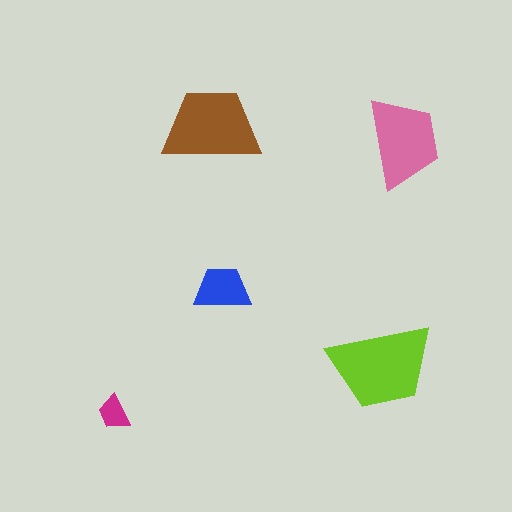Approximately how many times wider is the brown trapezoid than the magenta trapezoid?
About 2.5 times wider.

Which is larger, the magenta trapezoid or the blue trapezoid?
The blue one.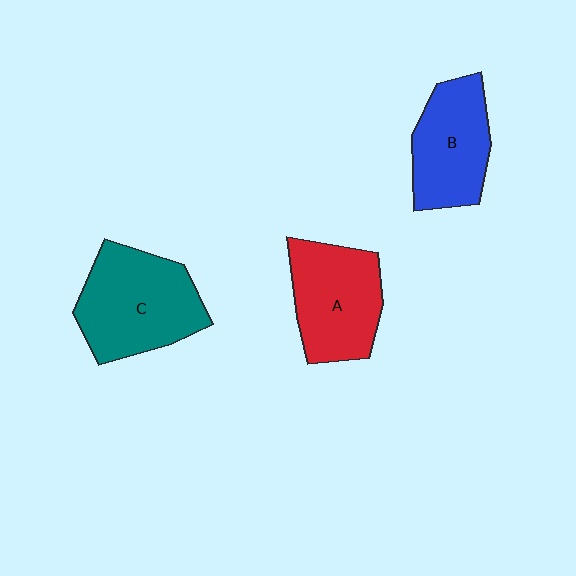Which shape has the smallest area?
Shape B (blue).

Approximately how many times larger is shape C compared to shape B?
Approximately 1.3 times.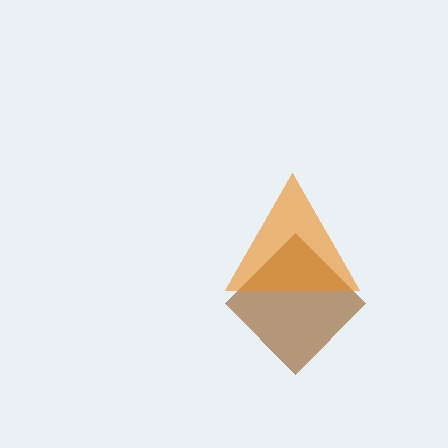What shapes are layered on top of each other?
The layered shapes are: a brown diamond, an orange triangle.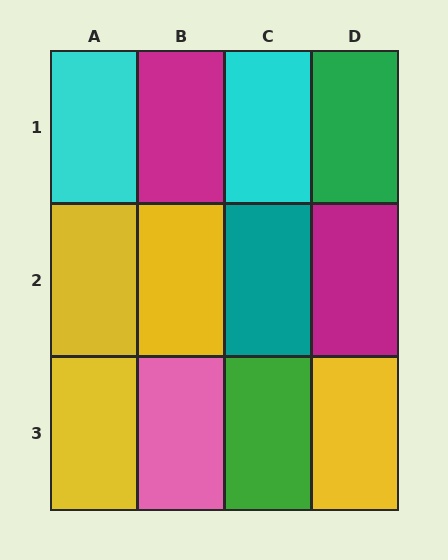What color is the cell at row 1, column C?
Cyan.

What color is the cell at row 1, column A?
Cyan.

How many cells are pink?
1 cell is pink.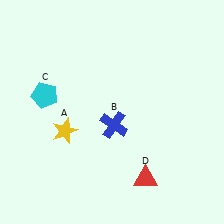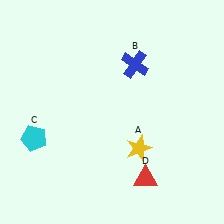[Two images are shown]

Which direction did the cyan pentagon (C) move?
The cyan pentagon (C) moved down.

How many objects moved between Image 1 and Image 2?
3 objects moved between the two images.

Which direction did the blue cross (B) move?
The blue cross (B) moved up.